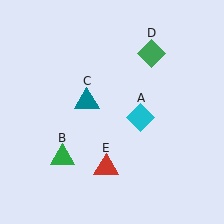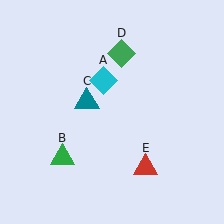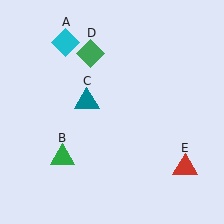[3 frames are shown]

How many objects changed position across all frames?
3 objects changed position: cyan diamond (object A), green diamond (object D), red triangle (object E).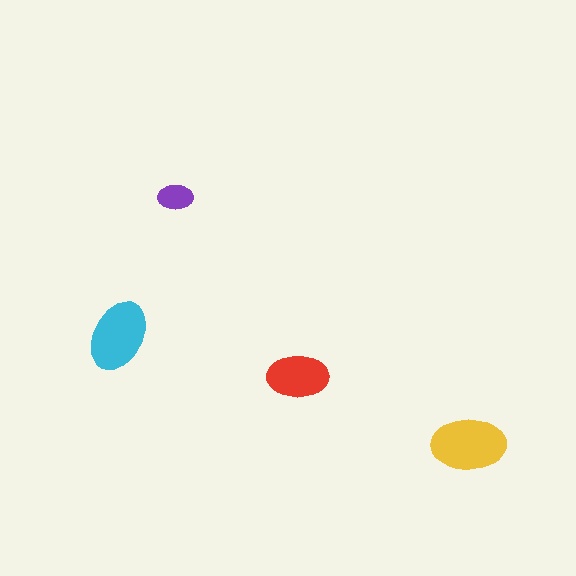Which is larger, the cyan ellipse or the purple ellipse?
The cyan one.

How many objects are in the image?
There are 4 objects in the image.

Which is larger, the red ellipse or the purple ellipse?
The red one.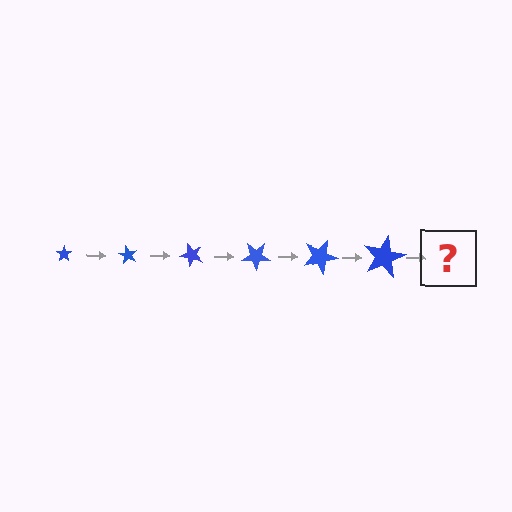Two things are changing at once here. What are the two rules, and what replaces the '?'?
The two rules are that the star grows larger each step and it rotates 60 degrees each step. The '?' should be a star, larger than the previous one and rotated 360 degrees from the start.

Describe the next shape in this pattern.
It should be a star, larger than the previous one and rotated 360 degrees from the start.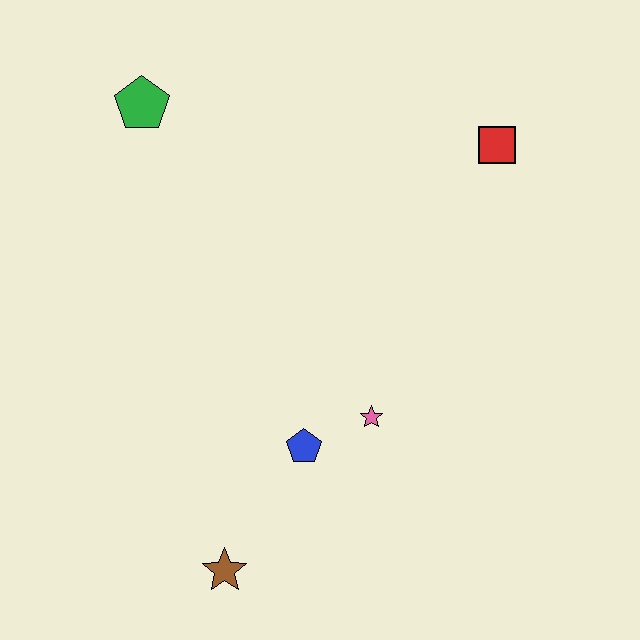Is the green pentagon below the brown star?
No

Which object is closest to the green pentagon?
The red square is closest to the green pentagon.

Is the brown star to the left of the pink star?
Yes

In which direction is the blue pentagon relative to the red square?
The blue pentagon is below the red square.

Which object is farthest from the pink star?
The green pentagon is farthest from the pink star.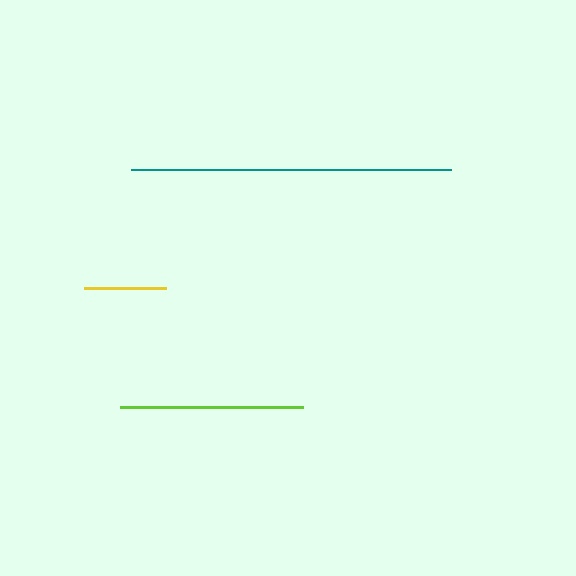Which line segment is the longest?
The teal line is the longest at approximately 320 pixels.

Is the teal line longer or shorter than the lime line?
The teal line is longer than the lime line.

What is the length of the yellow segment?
The yellow segment is approximately 82 pixels long.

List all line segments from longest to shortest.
From longest to shortest: teal, lime, yellow.